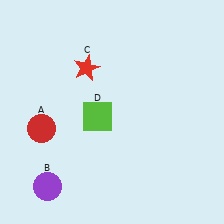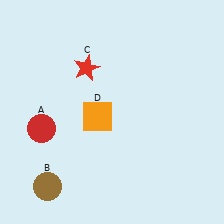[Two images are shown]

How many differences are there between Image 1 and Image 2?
There are 2 differences between the two images.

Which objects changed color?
B changed from purple to brown. D changed from lime to orange.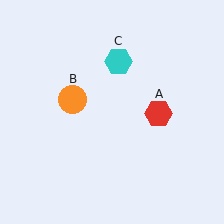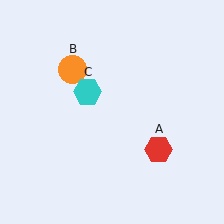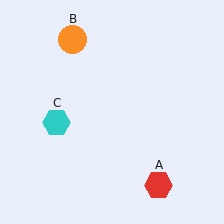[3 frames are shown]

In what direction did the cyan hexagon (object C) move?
The cyan hexagon (object C) moved down and to the left.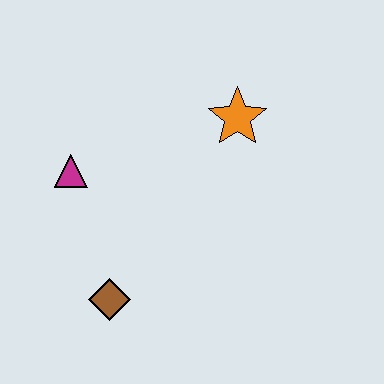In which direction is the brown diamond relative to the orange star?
The brown diamond is below the orange star.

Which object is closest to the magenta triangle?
The brown diamond is closest to the magenta triangle.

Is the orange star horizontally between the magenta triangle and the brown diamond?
No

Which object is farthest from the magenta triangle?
The orange star is farthest from the magenta triangle.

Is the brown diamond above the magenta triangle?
No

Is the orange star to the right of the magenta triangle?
Yes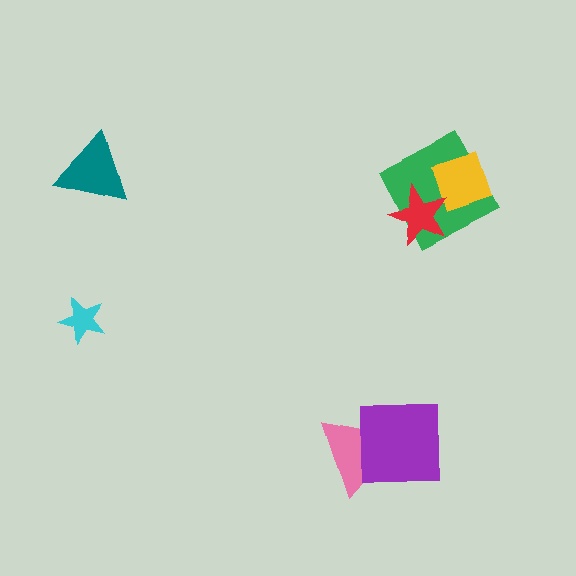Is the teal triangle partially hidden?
No, no other shape covers it.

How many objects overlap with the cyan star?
0 objects overlap with the cyan star.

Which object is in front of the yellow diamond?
The red star is in front of the yellow diamond.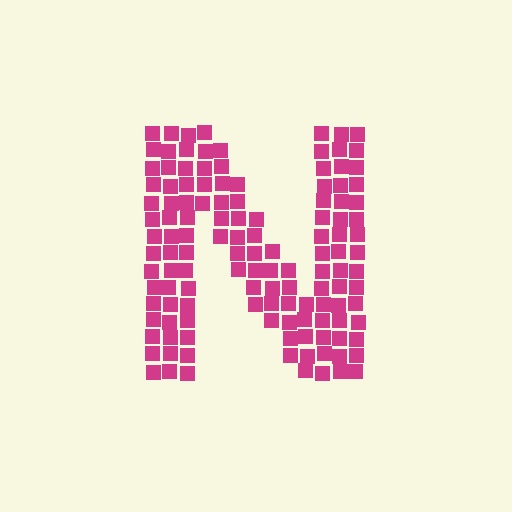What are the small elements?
The small elements are squares.